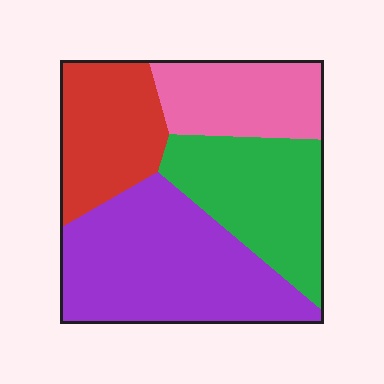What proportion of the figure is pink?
Pink covers around 20% of the figure.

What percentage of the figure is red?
Red takes up less than a quarter of the figure.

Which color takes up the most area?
Purple, at roughly 35%.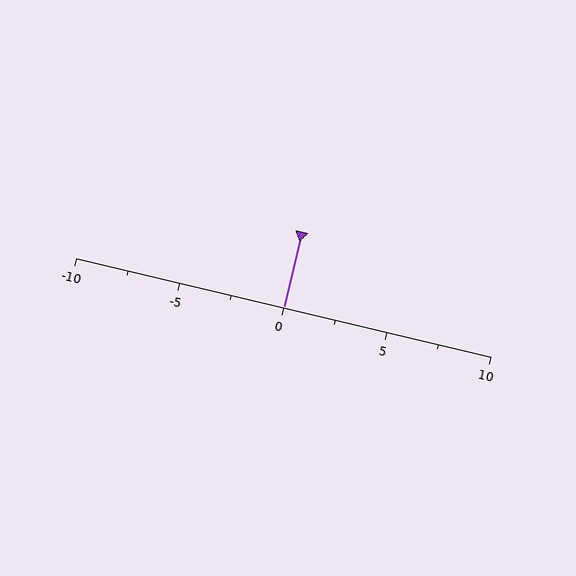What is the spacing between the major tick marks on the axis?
The major ticks are spaced 5 apart.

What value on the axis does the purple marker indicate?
The marker indicates approximately 0.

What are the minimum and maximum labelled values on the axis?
The axis runs from -10 to 10.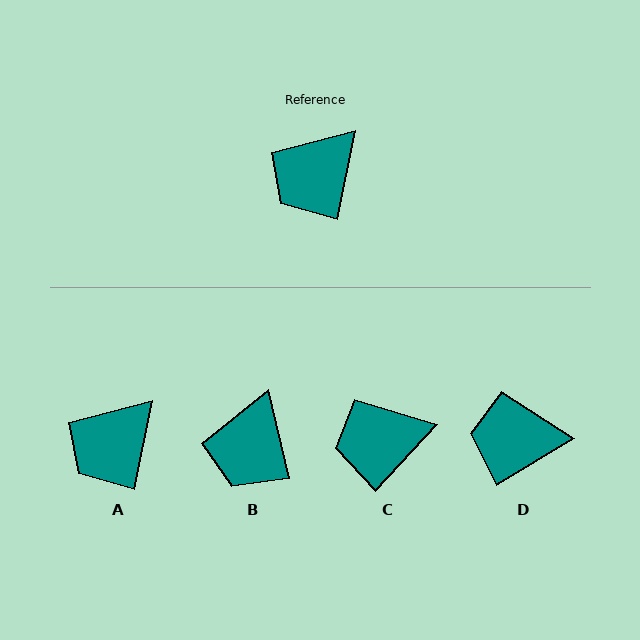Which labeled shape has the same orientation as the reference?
A.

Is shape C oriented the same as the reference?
No, it is off by about 32 degrees.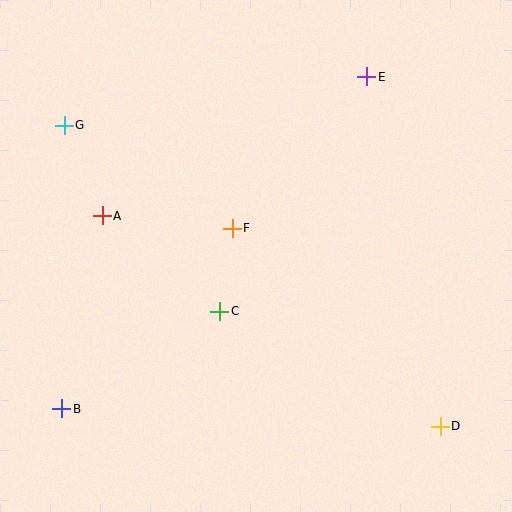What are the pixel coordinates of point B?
Point B is at (62, 409).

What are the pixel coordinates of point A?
Point A is at (102, 216).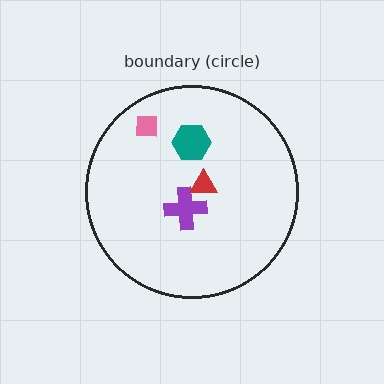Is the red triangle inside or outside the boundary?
Inside.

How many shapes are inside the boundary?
4 inside, 0 outside.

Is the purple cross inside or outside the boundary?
Inside.